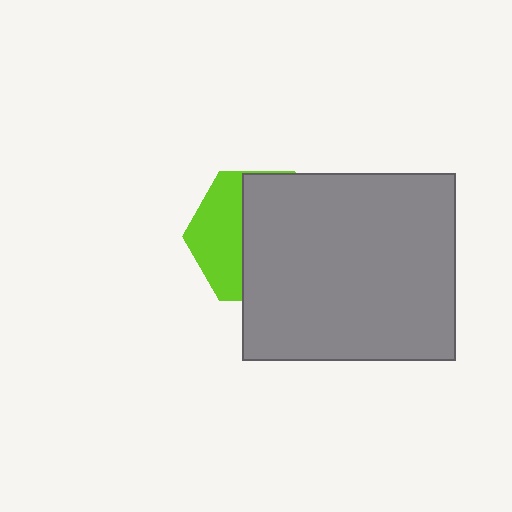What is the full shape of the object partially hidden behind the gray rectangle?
The partially hidden object is a lime hexagon.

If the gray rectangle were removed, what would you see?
You would see the complete lime hexagon.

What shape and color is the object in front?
The object in front is a gray rectangle.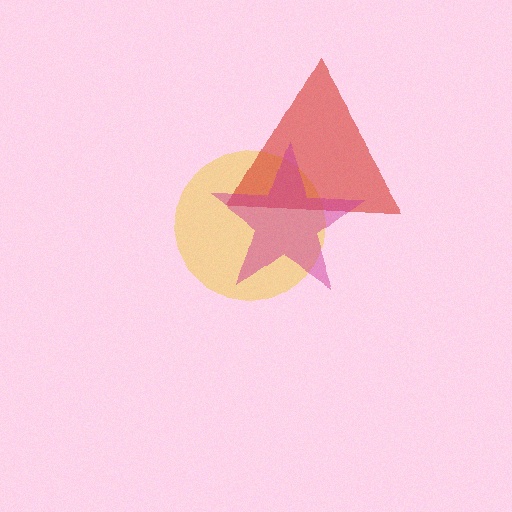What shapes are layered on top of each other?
The layered shapes are: a yellow circle, a red triangle, a magenta star.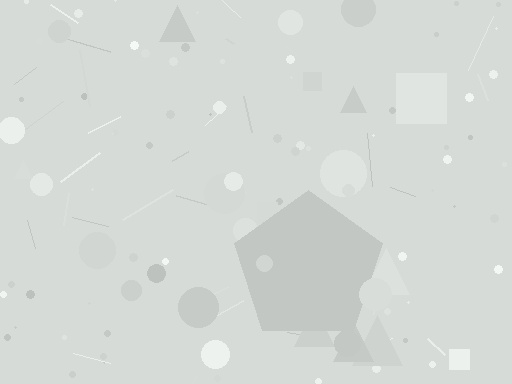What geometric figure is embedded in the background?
A pentagon is embedded in the background.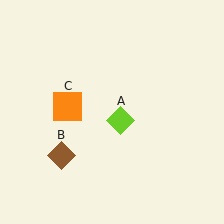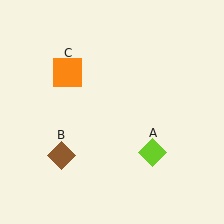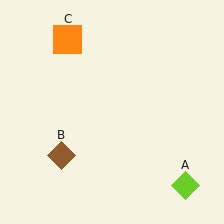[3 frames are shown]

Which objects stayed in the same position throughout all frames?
Brown diamond (object B) remained stationary.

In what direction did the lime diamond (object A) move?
The lime diamond (object A) moved down and to the right.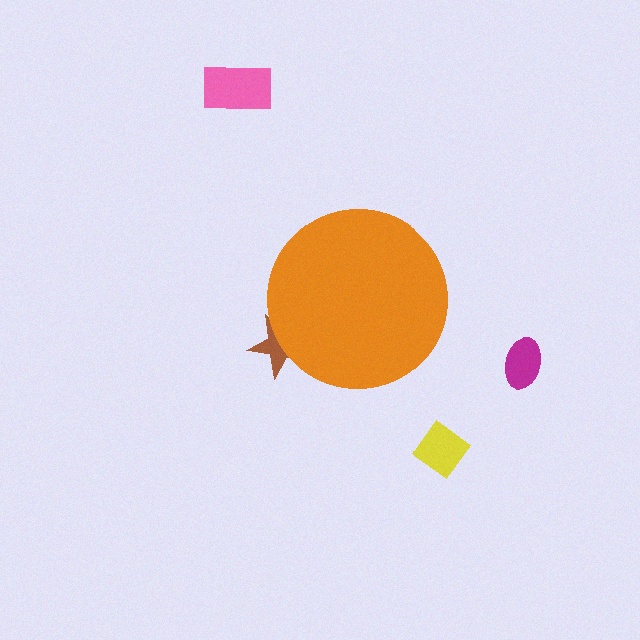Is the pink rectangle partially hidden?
No, the pink rectangle is fully visible.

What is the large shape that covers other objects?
An orange circle.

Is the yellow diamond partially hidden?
No, the yellow diamond is fully visible.